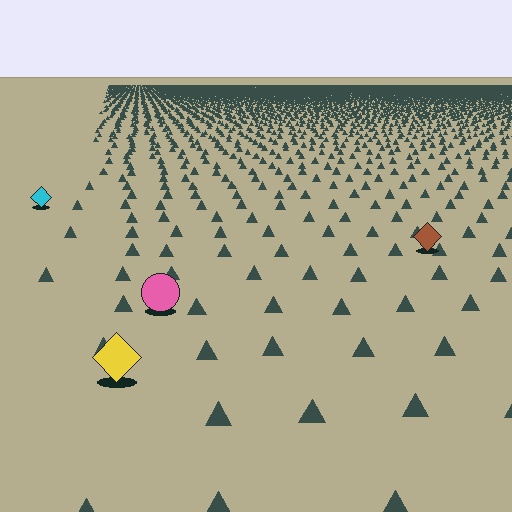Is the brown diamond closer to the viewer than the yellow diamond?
No. The yellow diamond is closer — you can tell from the texture gradient: the ground texture is coarser near it.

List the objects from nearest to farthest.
From nearest to farthest: the yellow diamond, the pink circle, the brown diamond, the cyan diamond.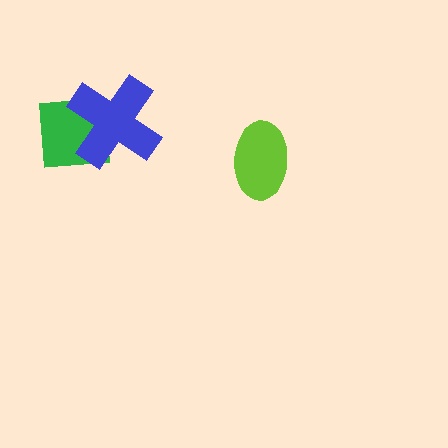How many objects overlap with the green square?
1 object overlaps with the green square.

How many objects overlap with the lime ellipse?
0 objects overlap with the lime ellipse.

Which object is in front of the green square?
The blue cross is in front of the green square.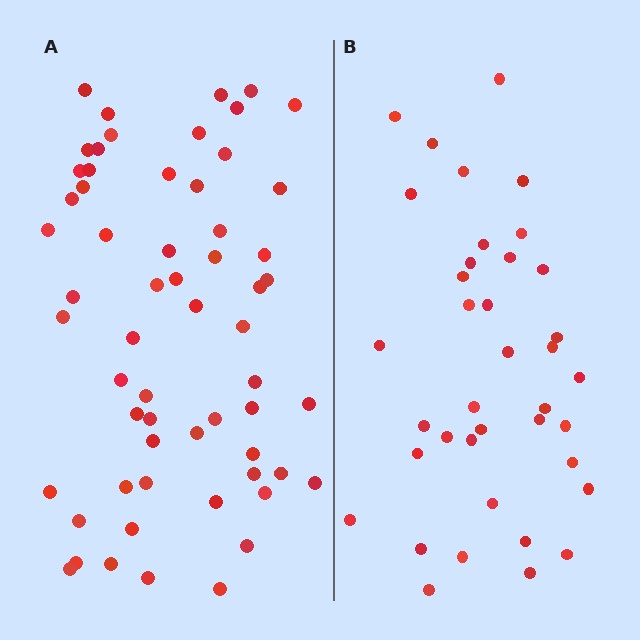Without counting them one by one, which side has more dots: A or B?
Region A (the left region) has more dots.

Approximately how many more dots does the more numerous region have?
Region A has approximately 20 more dots than region B.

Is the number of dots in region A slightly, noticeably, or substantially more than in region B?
Region A has substantially more. The ratio is roughly 1.6 to 1.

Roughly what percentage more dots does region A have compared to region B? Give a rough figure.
About 60% more.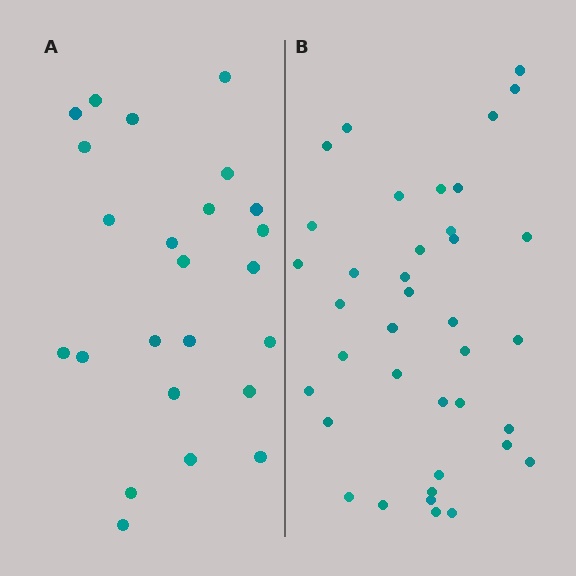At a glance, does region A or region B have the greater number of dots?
Region B (the right region) has more dots.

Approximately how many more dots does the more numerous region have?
Region B has approximately 15 more dots than region A.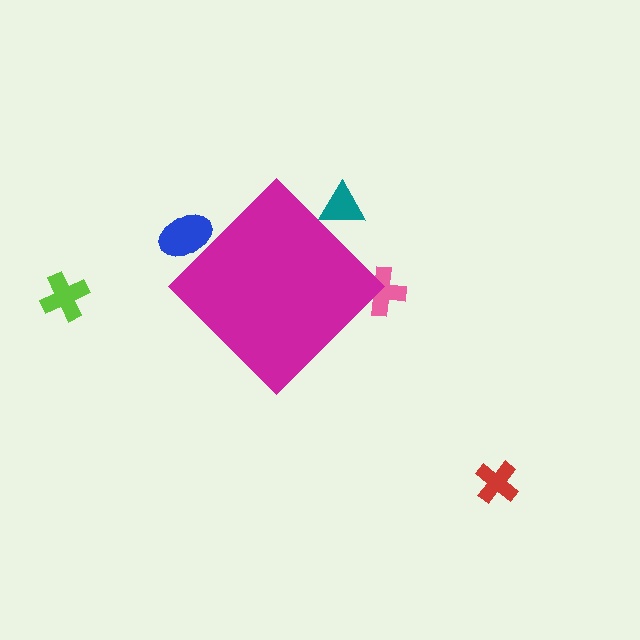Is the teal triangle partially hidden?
Yes, the teal triangle is partially hidden behind the magenta diamond.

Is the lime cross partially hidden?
No, the lime cross is fully visible.